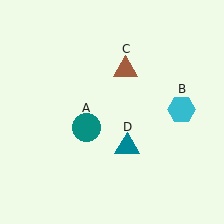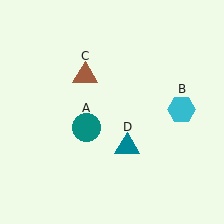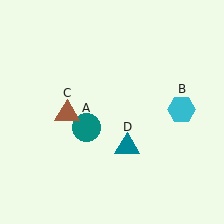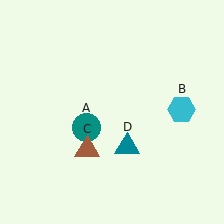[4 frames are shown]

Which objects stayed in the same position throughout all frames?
Teal circle (object A) and cyan hexagon (object B) and teal triangle (object D) remained stationary.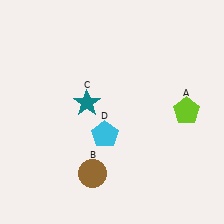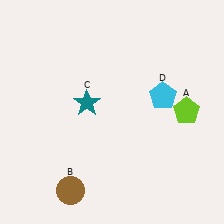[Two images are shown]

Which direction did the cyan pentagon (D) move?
The cyan pentagon (D) moved right.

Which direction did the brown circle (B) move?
The brown circle (B) moved left.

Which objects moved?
The objects that moved are: the brown circle (B), the cyan pentagon (D).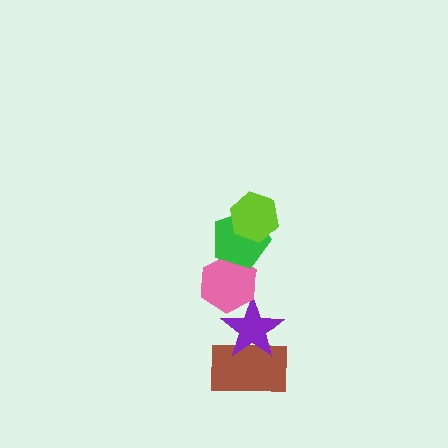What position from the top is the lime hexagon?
The lime hexagon is 1st from the top.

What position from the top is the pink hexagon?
The pink hexagon is 3rd from the top.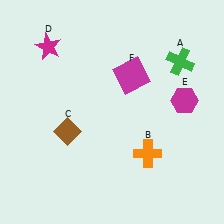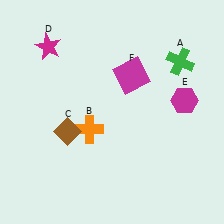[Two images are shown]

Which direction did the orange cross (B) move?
The orange cross (B) moved left.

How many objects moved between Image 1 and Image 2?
1 object moved between the two images.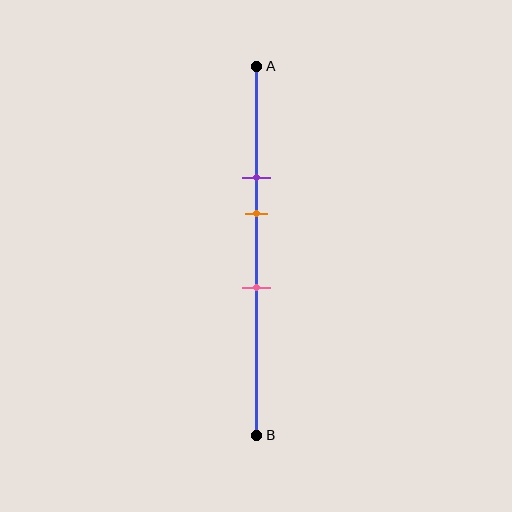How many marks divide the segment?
There are 3 marks dividing the segment.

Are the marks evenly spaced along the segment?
Yes, the marks are approximately evenly spaced.